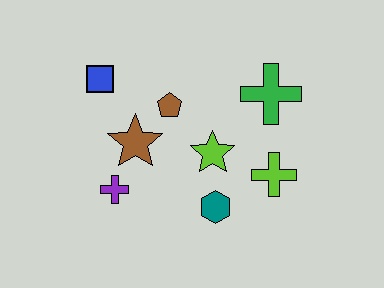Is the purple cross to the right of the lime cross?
No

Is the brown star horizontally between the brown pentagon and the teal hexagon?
No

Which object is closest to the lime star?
The teal hexagon is closest to the lime star.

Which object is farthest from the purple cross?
The green cross is farthest from the purple cross.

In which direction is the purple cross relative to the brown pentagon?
The purple cross is below the brown pentagon.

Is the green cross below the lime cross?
No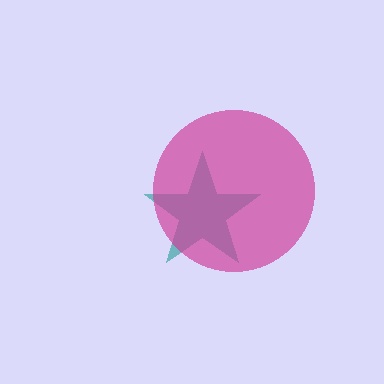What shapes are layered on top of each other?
The layered shapes are: a teal star, a magenta circle.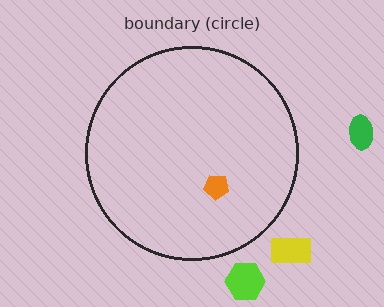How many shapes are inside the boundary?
1 inside, 3 outside.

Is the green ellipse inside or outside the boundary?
Outside.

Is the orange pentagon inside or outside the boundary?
Inside.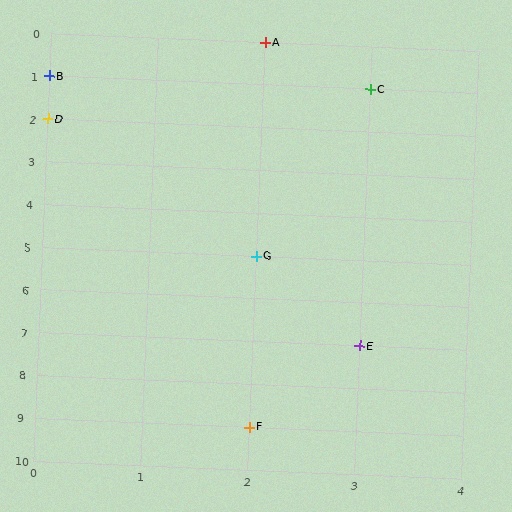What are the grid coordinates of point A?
Point A is at grid coordinates (2, 0).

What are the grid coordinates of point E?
Point E is at grid coordinates (3, 7).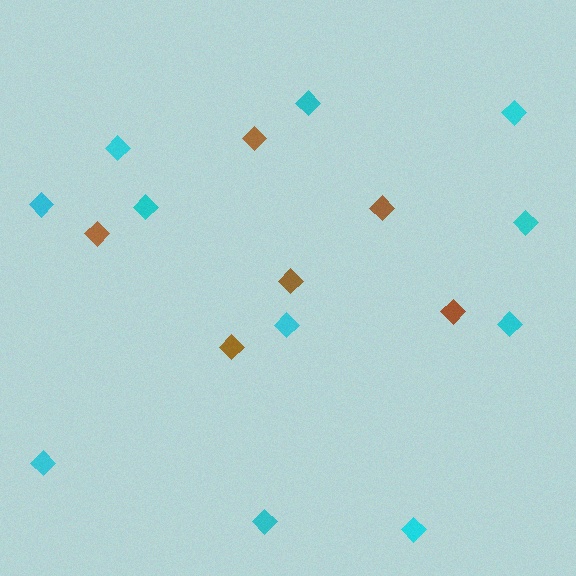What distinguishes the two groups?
There are 2 groups: one group of brown diamonds (6) and one group of cyan diamonds (11).